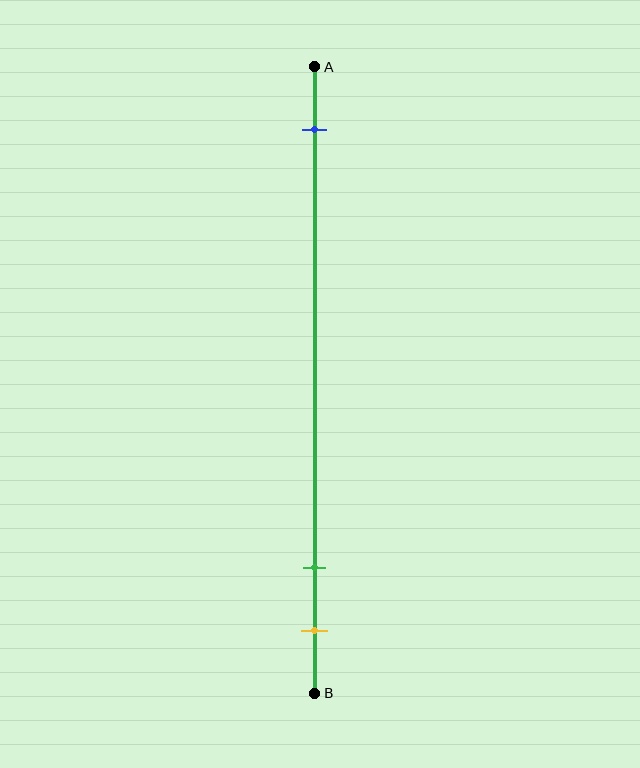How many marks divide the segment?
There are 3 marks dividing the segment.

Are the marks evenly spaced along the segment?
No, the marks are not evenly spaced.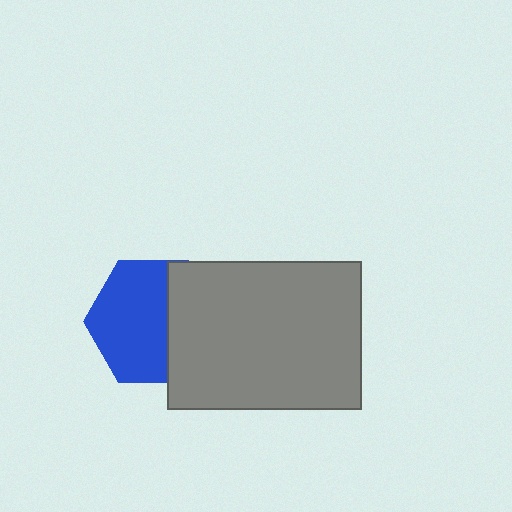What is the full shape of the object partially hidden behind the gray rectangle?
The partially hidden object is a blue hexagon.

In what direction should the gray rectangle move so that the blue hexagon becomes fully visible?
The gray rectangle should move right. That is the shortest direction to clear the overlap and leave the blue hexagon fully visible.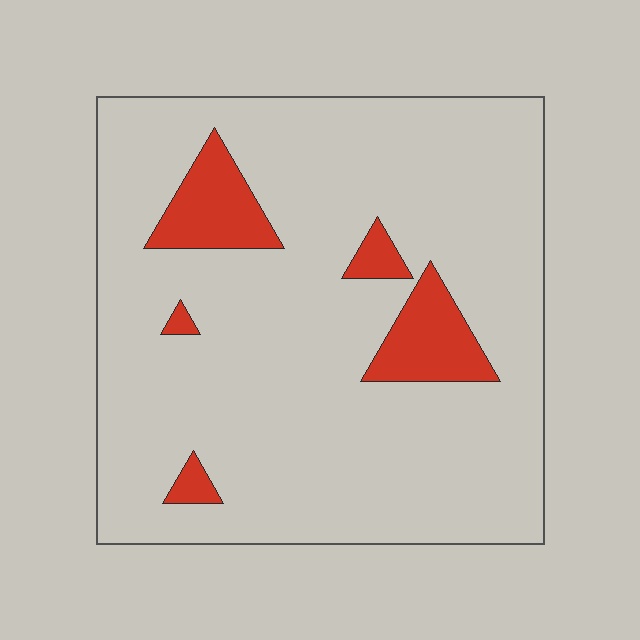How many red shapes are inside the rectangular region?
5.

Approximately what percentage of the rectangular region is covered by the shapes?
Approximately 10%.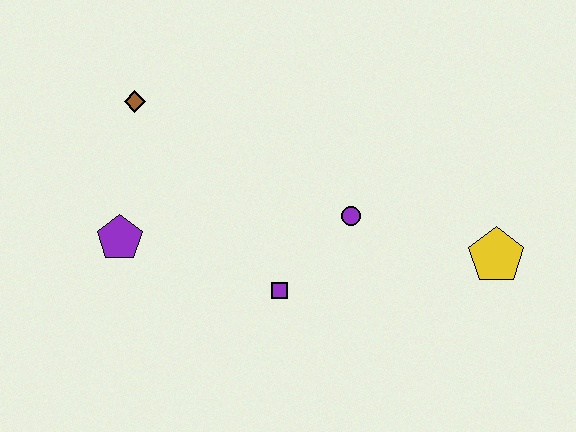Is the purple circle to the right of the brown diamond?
Yes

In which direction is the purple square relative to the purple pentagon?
The purple square is to the right of the purple pentagon.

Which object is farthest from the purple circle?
The brown diamond is farthest from the purple circle.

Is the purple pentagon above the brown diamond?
No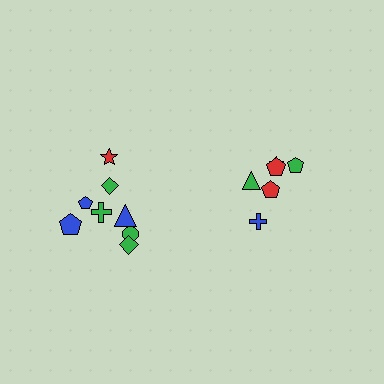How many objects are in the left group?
There are 8 objects.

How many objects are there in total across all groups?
There are 14 objects.